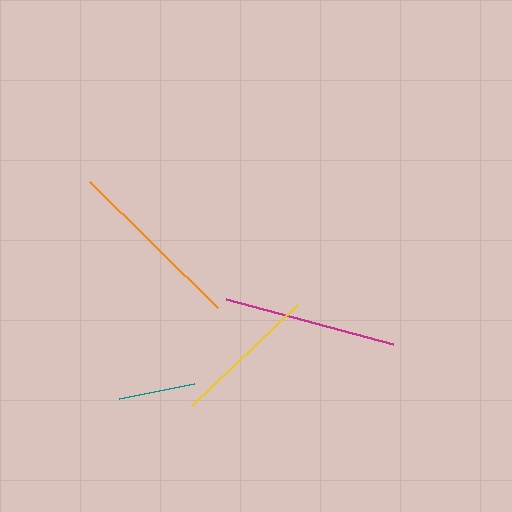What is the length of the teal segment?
The teal segment is approximately 76 pixels long.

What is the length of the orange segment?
The orange segment is approximately 180 pixels long.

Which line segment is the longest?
The orange line is the longest at approximately 180 pixels.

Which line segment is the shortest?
The teal line is the shortest at approximately 76 pixels.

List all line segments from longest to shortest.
From longest to shortest: orange, magenta, yellow, teal.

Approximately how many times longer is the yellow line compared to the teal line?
The yellow line is approximately 1.9 times the length of the teal line.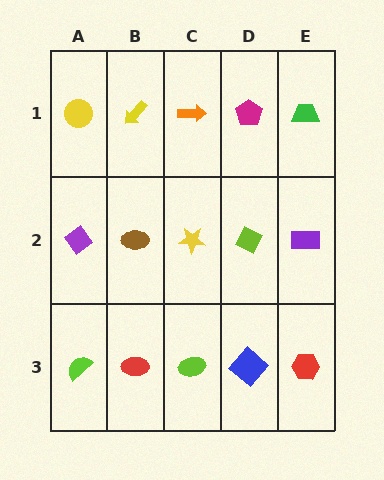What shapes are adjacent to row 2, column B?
A yellow arrow (row 1, column B), a red ellipse (row 3, column B), a purple diamond (row 2, column A), a yellow star (row 2, column C).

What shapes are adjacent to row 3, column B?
A brown ellipse (row 2, column B), a lime semicircle (row 3, column A), a lime ellipse (row 3, column C).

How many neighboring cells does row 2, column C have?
4.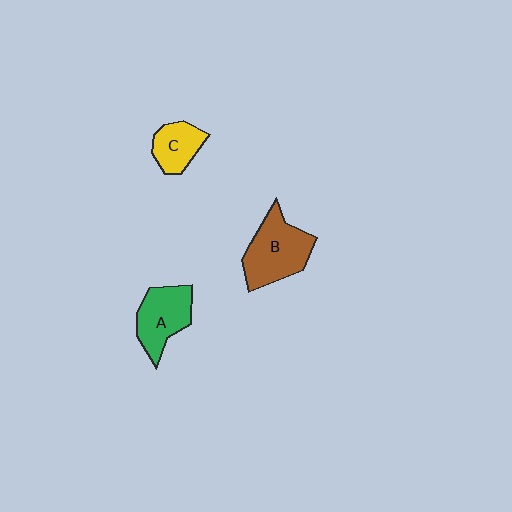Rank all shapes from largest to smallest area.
From largest to smallest: B (brown), A (green), C (yellow).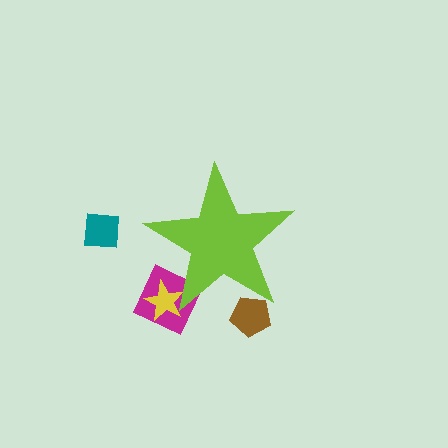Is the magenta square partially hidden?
Yes, the magenta square is partially hidden behind the lime star.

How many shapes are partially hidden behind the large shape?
3 shapes are partially hidden.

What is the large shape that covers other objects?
A lime star.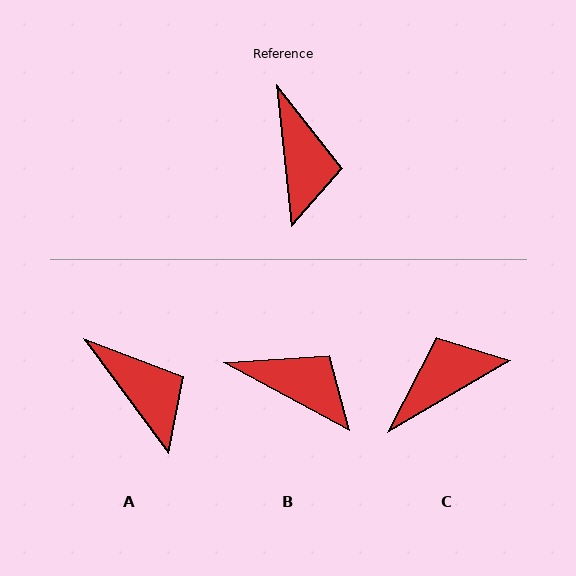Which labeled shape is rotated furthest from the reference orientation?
C, about 114 degrees away.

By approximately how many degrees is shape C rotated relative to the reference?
Approximately 114 degrees counter-clockwise.